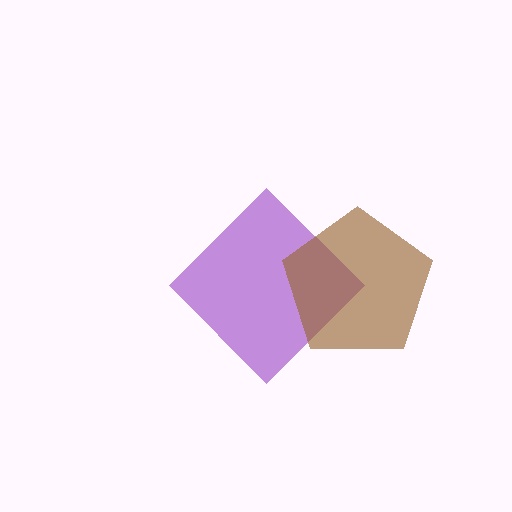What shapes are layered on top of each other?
The layered shapes are: a purple diamond, a brown pentagon.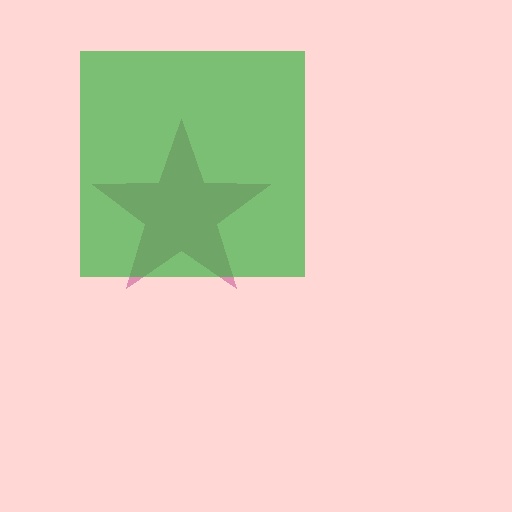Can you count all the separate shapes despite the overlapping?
Yes, there are 2 separate shapes.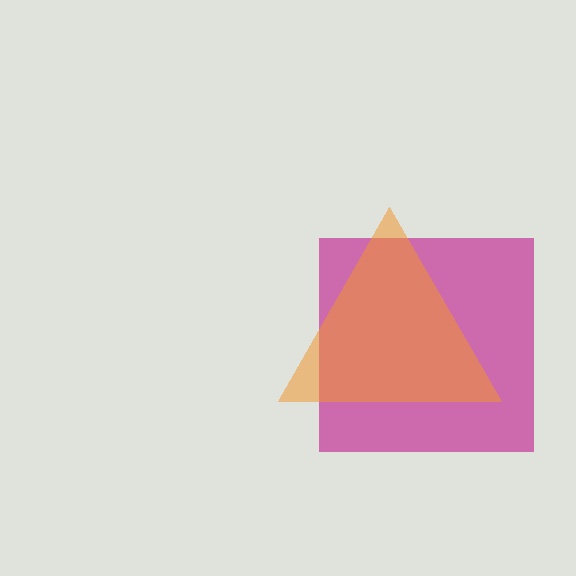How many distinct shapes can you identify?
There are 2 distinct shapes: a magenta square, an orange triangle.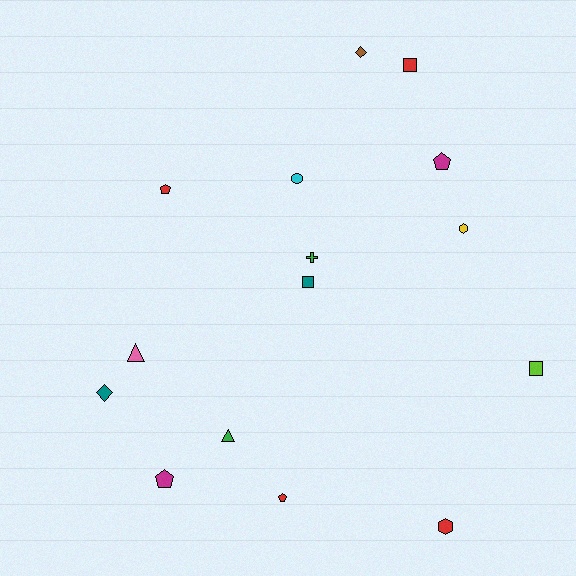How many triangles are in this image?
There are 2 triangles.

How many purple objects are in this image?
There are no purple objects.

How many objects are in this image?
There are 15 objects.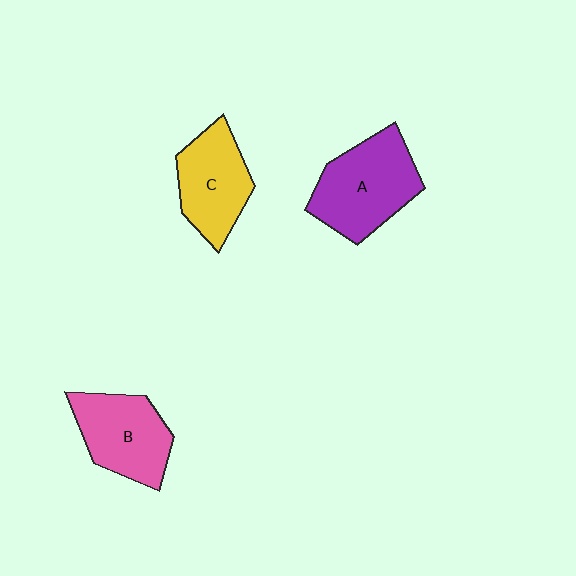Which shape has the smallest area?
Shape C (yellow).